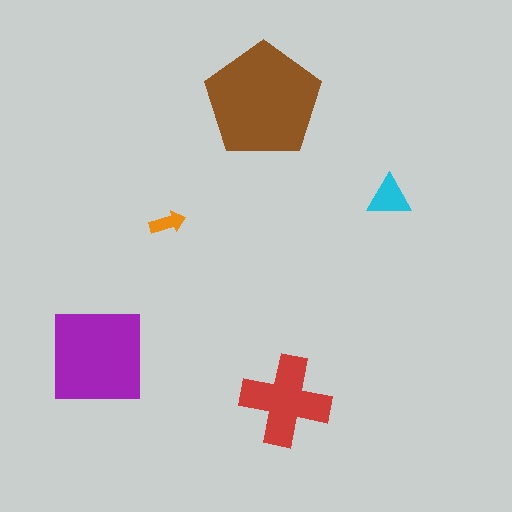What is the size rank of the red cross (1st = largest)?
3rd.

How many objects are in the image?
There are 5 objects in the image.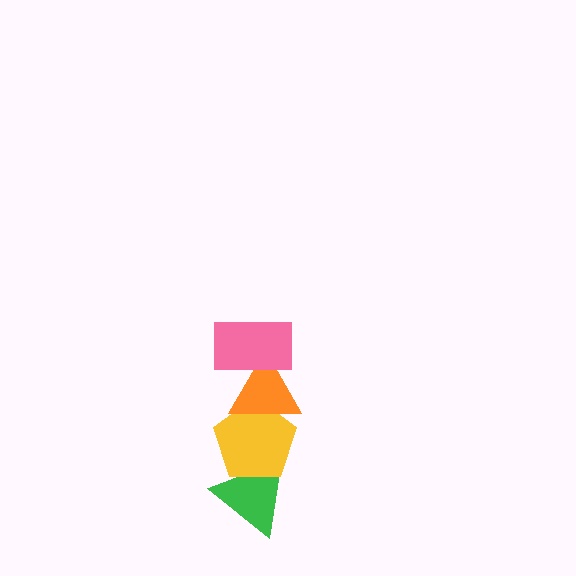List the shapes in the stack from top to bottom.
From top to bottom: the pink rectangle, the orange triangle, the yellow pentagon, the green triangle.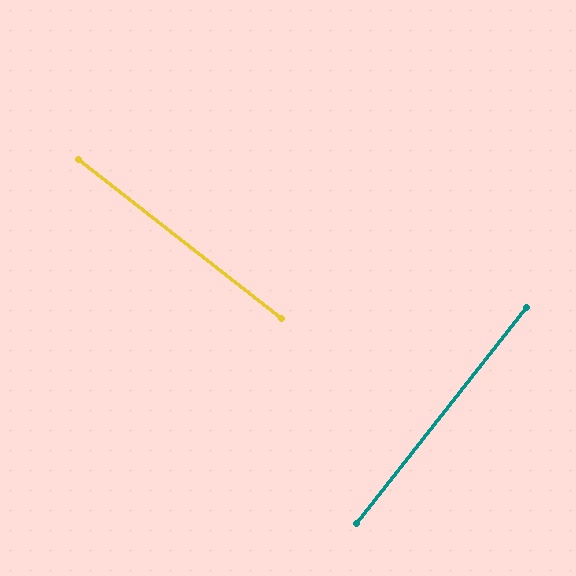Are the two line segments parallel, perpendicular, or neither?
Perpendicular — they meet at approximately 90°.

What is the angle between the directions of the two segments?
Approximately 90 degrees.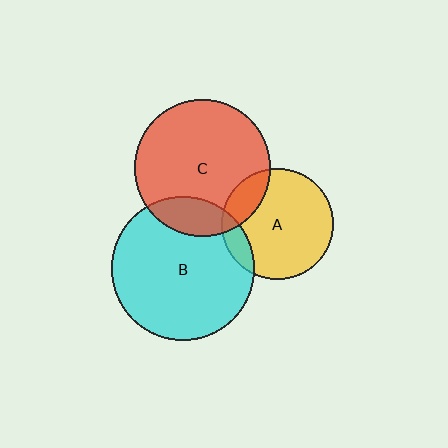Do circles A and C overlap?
Yes.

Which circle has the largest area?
Circle B (cyan).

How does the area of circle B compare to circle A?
Approximately 1.6 times.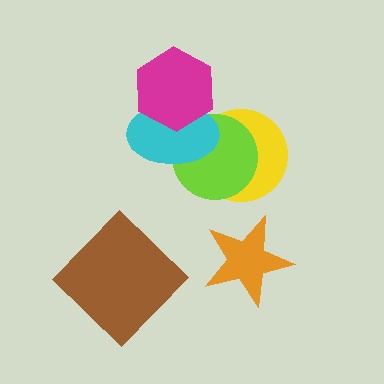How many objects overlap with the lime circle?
2 objects overlap with the lime circle.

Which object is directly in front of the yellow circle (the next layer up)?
The lime circle is directly in front of the yellow circle.